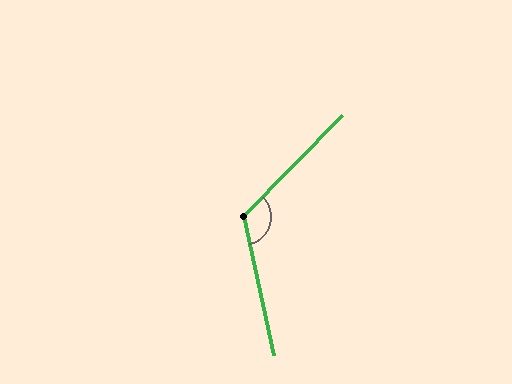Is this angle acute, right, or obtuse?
It is obtuse.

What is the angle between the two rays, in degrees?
Approximately 123 degrees.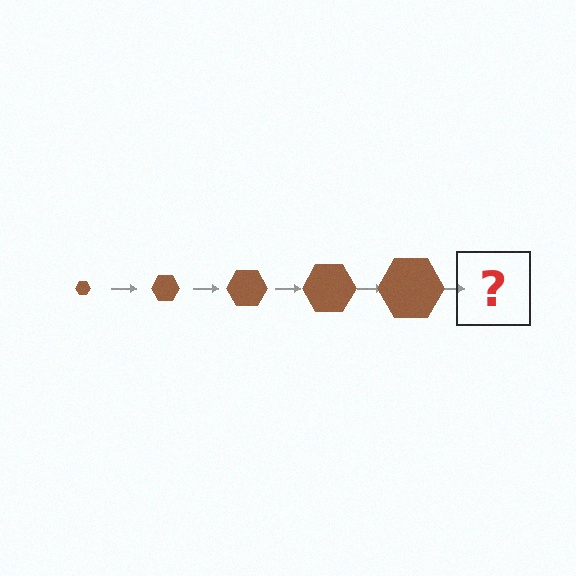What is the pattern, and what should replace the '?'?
The pattern is that the hexagon gets progressively larger each step. The '?' should be a brown hexagon, larger than the previous one.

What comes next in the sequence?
The next element should be a brown hexagon, larger than the previous one.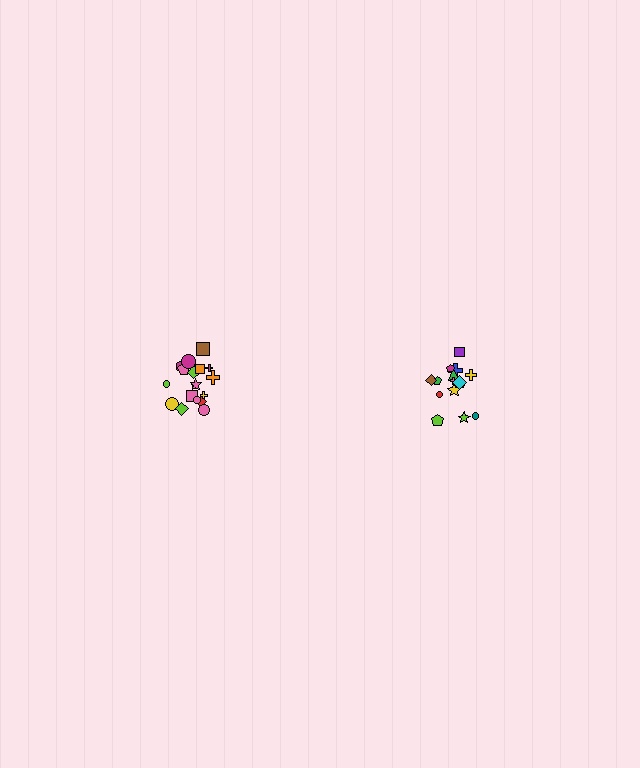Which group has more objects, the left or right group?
The left group.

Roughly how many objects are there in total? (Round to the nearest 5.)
Roughly 35 objects in total.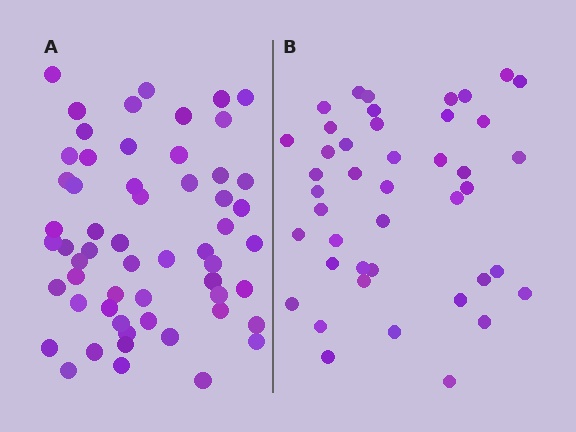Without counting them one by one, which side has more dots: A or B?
Region A (the left region) has more dots.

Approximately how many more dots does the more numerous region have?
Region A has approximately 15 more dots than region B.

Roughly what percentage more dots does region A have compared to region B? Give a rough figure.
About 35% more.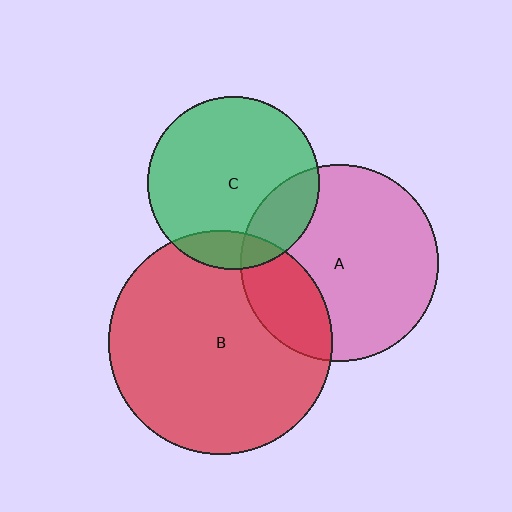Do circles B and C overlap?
Yes.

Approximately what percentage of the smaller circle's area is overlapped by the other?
Approximately 15%.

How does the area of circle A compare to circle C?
Approximately 1.3 times.